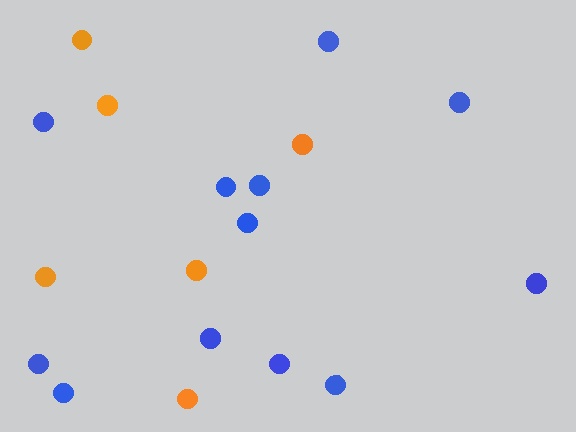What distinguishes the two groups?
There are 2 groups: one group of blue circles (12) and one group of orange circles (6).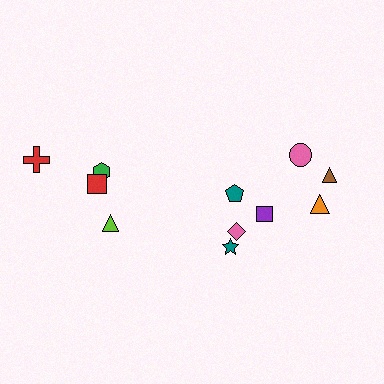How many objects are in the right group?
There are 7 objects.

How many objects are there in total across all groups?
There are 11 objects.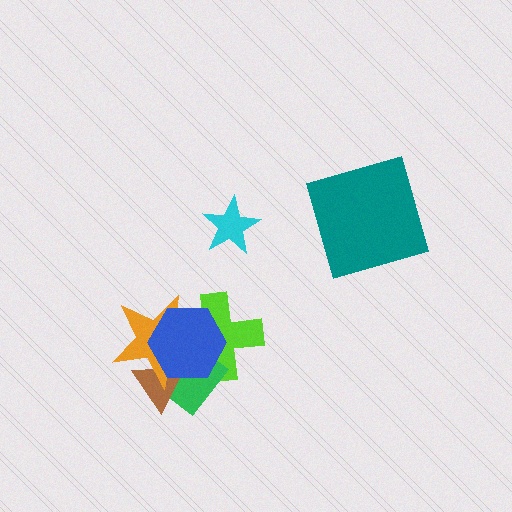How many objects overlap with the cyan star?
0 objects overlap with the cyan star.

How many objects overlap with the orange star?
4 objects overlap with the orange star.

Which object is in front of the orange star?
The blue hexagon is in front of the orange star.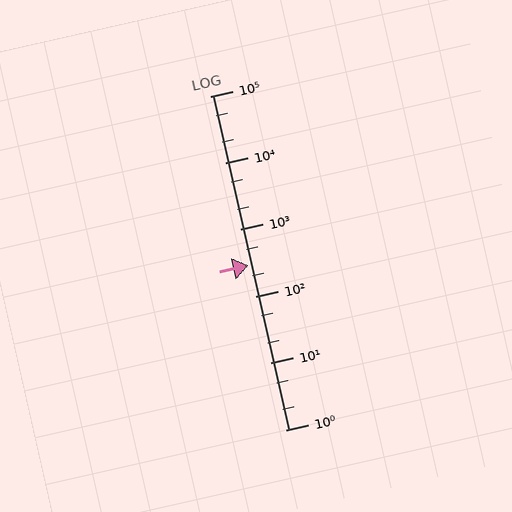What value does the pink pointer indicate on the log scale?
The pointer indicates approximately 290.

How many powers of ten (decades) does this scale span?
The scale spans 5 decades, from 1 to 100000.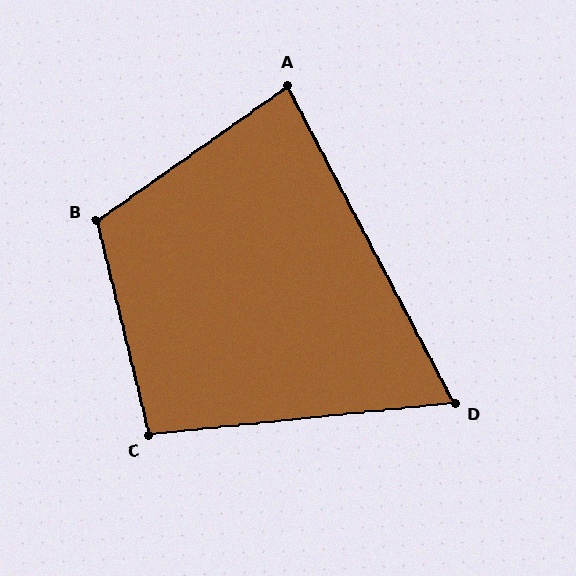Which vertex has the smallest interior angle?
D, at approximately 68 degrees.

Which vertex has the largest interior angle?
B, at approximately 112 degrees.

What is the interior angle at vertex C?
Approximately 98 degrees (obtuse).